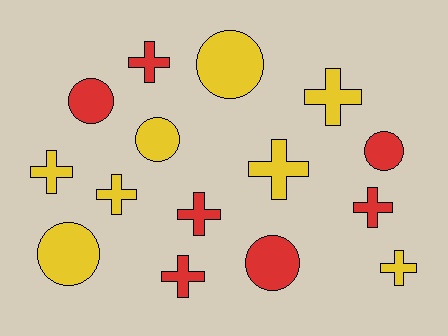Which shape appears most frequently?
Cross, with 9 objects.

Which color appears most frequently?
Yellow, with 8 objects.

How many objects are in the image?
There are 15 objects.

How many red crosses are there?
There are 4 red crosses.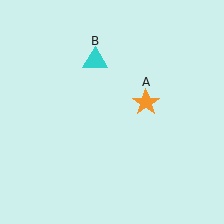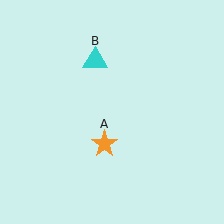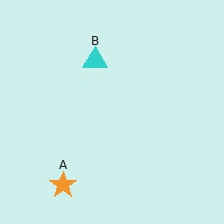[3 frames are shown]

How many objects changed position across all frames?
1 object changed position: orange star (object A).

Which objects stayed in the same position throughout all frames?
Cyan triangle (object B) remained stationary.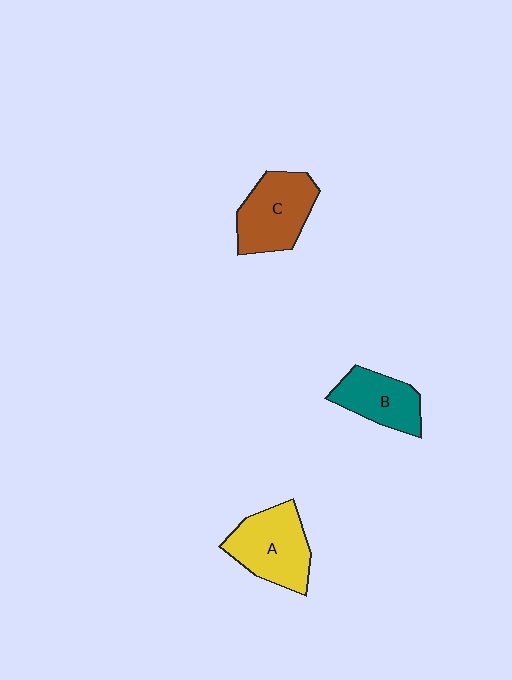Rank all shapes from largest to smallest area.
From largest to smallest: A (yellow), C (brown), B (teal).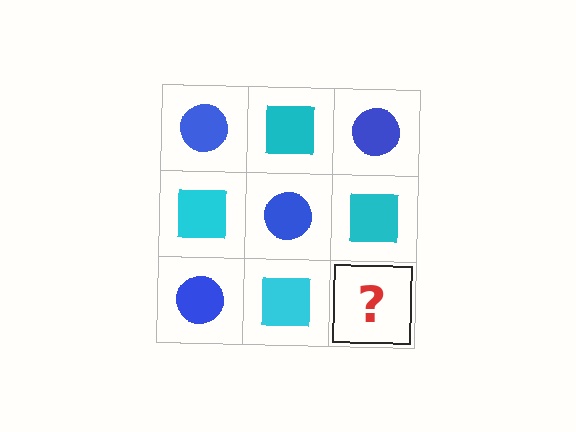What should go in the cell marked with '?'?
The missing cell should contain a blue circle.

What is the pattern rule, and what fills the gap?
The rule is that it alternates blue circle and cyan square in a checkerboard pattern. The gap should be filled with a blue circle.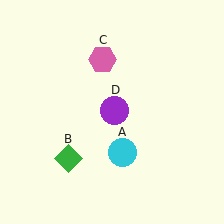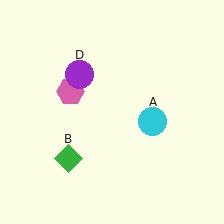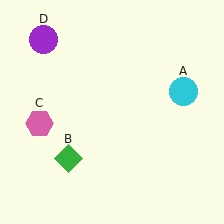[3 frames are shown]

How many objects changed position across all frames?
3 objects changed position: cyan circle (object A), pink hexagon (object C), purple circle (object D).